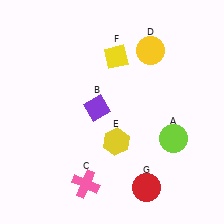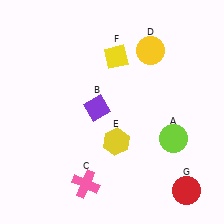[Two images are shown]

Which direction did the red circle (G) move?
The red circle (G) moved right.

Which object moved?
The red circle (G) moved right.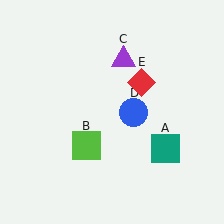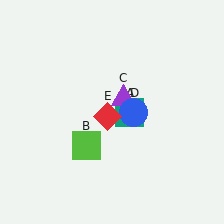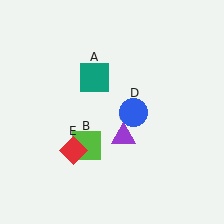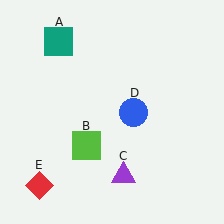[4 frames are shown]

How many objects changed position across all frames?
3 objects changed position: teal square (object A), purple triangle (object C), red diamond (object E).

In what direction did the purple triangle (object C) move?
The purple triangle (object C) moved down.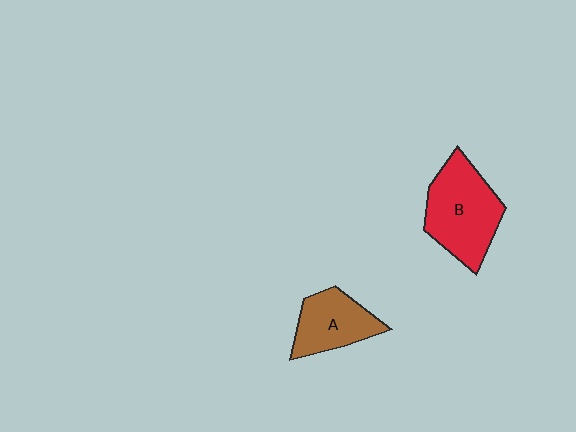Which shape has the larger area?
Shape B (red).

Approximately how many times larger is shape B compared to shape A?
Approximately 1.5 times.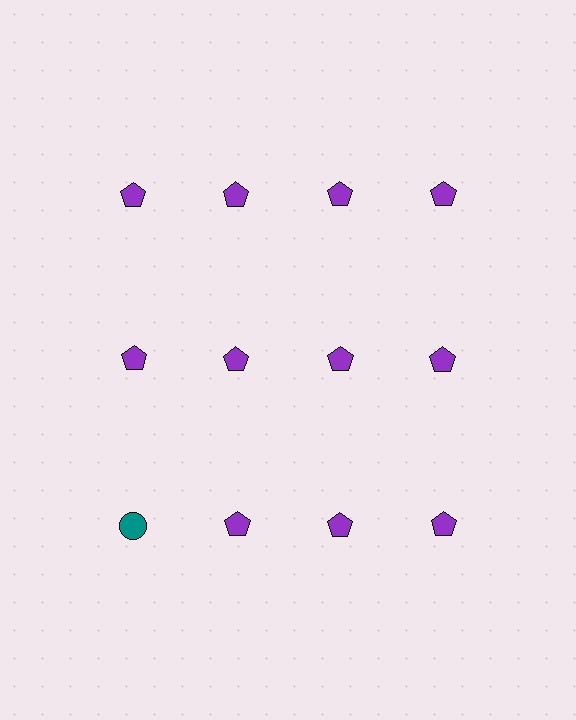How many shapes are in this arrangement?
There are 12 shapes arranged in a grid pattern.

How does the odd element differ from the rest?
It differs in both color (teal instead of purple) and shape (circle instead of pentagon).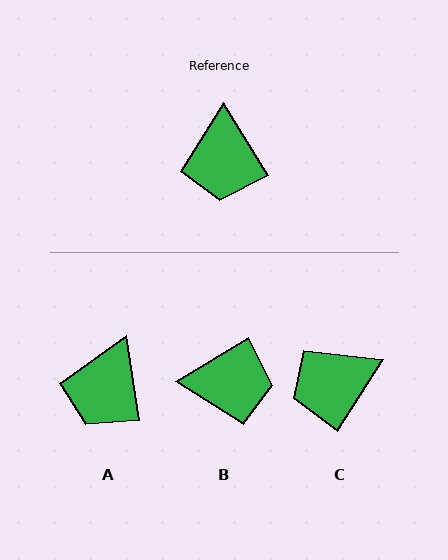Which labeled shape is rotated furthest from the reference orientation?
B, about 90 degrees away.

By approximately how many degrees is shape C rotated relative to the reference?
Approximately 65 degrees clockwise.